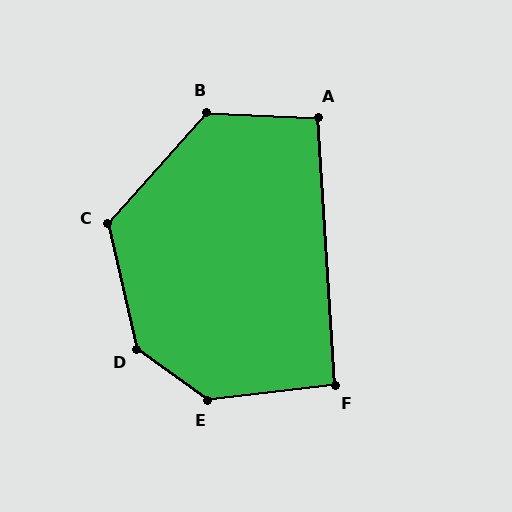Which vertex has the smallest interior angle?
F, at approximately 93 degrees.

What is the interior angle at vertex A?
Approximately 96 degrees (obtuse).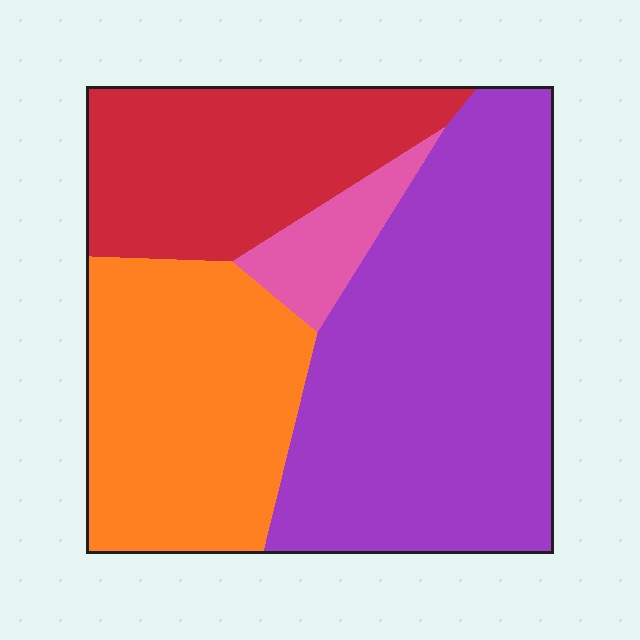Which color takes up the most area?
Purple, at roughly 45%.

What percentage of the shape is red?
Red covers roughly 20% of the shape.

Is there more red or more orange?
Orange.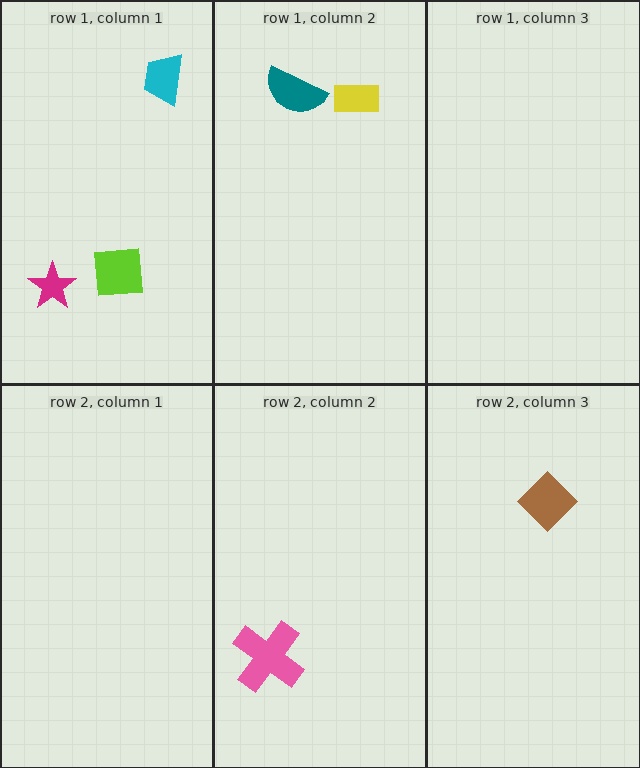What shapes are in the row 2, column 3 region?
The brown diamond.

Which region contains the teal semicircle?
The row 1, column 2 region.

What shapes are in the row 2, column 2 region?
The pink cross.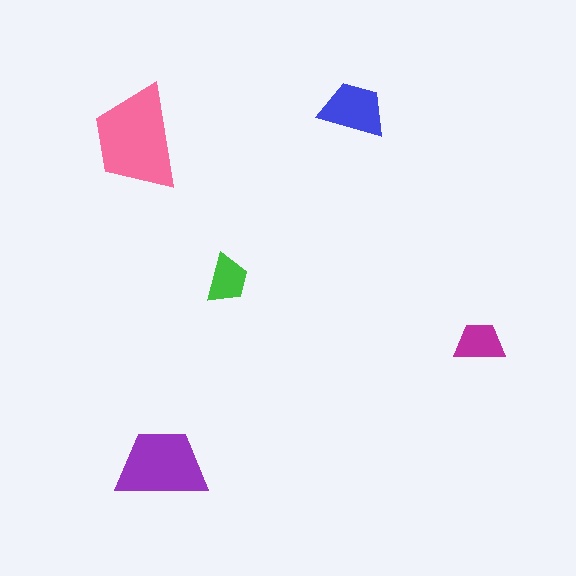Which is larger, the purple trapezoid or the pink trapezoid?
The pink one.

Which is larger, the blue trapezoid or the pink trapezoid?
The pink one.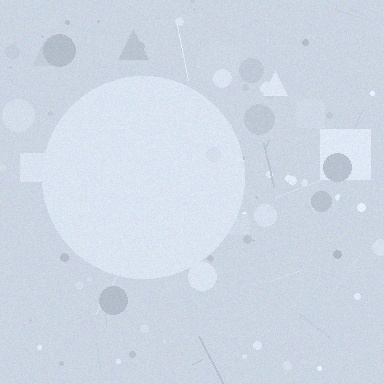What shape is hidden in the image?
A circle is hidden in the image.